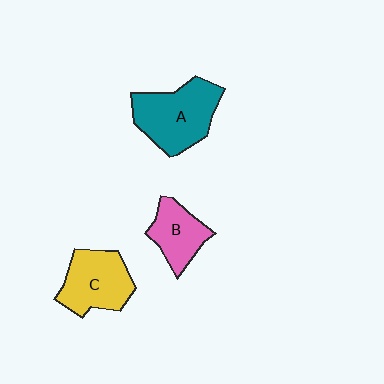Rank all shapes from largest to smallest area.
From largest to smallest: A (teal), C (yellow), B (pink).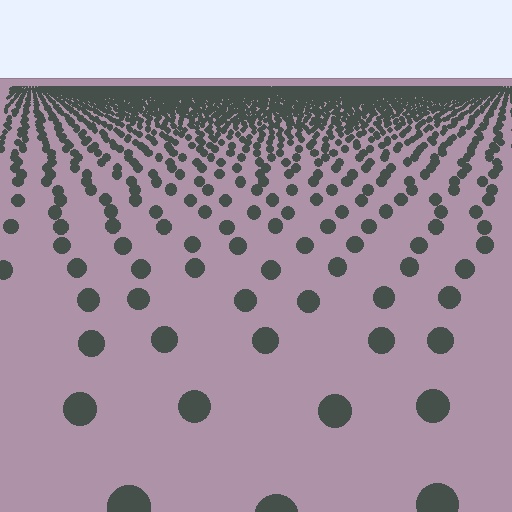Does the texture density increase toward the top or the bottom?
Density increases toward the top.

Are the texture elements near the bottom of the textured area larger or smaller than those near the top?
Larger. Near the bottom, elements are closer to the viewer and appear at a bigger on-screen size.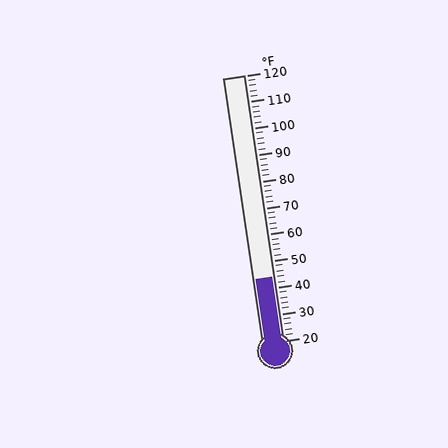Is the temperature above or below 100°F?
The temperature is below 100°F.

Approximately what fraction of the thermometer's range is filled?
The thermometer is filled to approximately 25% of its range.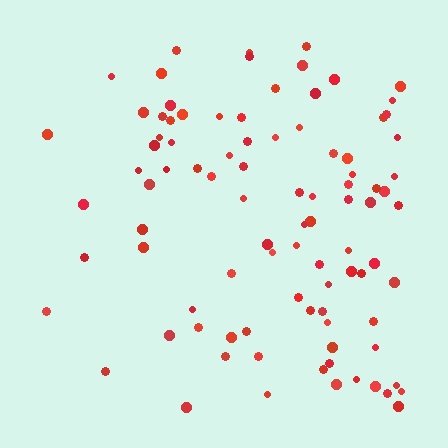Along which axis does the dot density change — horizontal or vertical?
Horizontal.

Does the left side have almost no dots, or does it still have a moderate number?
Still a moderate number, just noticeably fewer than the right.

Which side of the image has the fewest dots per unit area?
The left.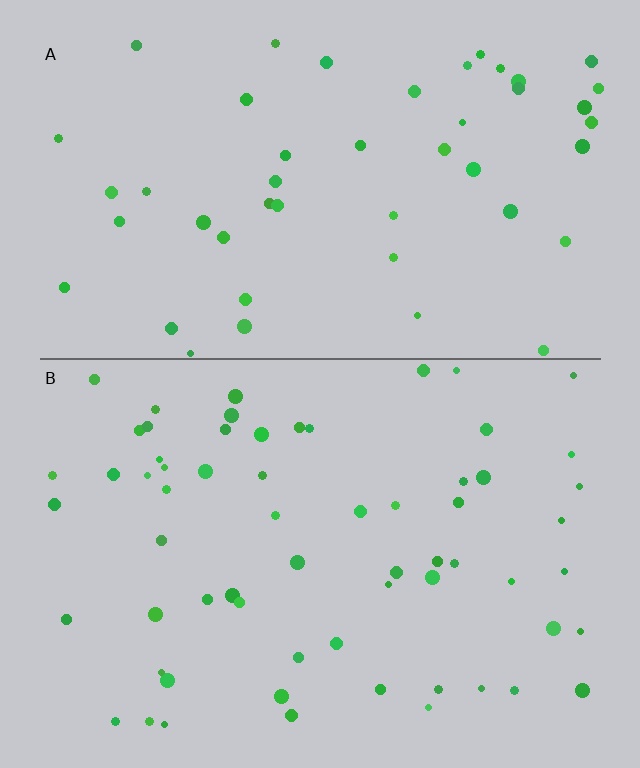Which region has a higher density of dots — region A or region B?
B (the bottom).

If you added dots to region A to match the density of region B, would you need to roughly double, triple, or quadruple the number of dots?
Approximately double.